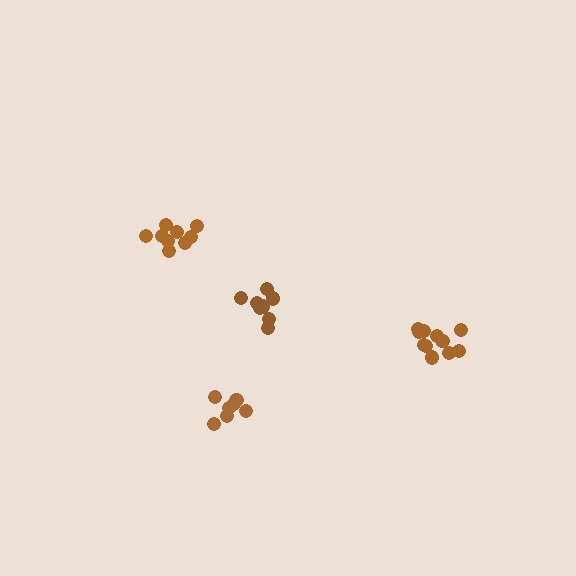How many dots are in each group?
Group 1: 9 dots, Group 2: 11 dots, Group 3: 8 dots, Group 4: 7 dots (35 total).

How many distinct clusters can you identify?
There are 4 distinct clusters.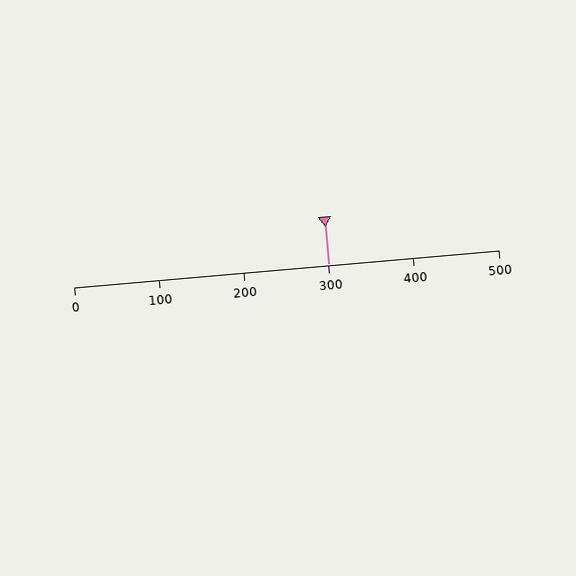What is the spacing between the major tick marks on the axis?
The major ticks are spaced 100 apart.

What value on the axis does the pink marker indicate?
The marker indicates approximately 300.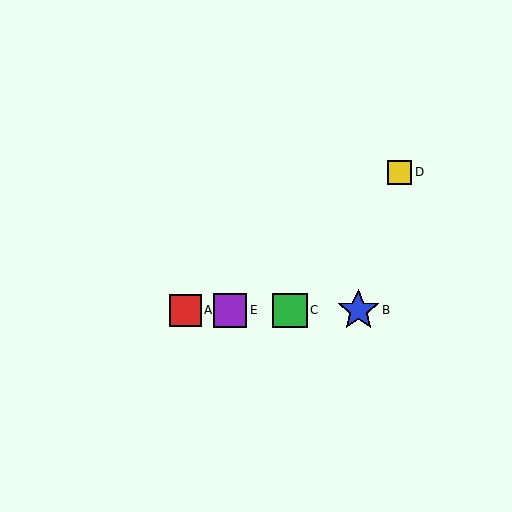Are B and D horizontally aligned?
No, B is at y≈310 and D is at y≈172.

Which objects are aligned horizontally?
Objects A, B, C, E are aligned horizontally.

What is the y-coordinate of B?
Object B is at y≈310.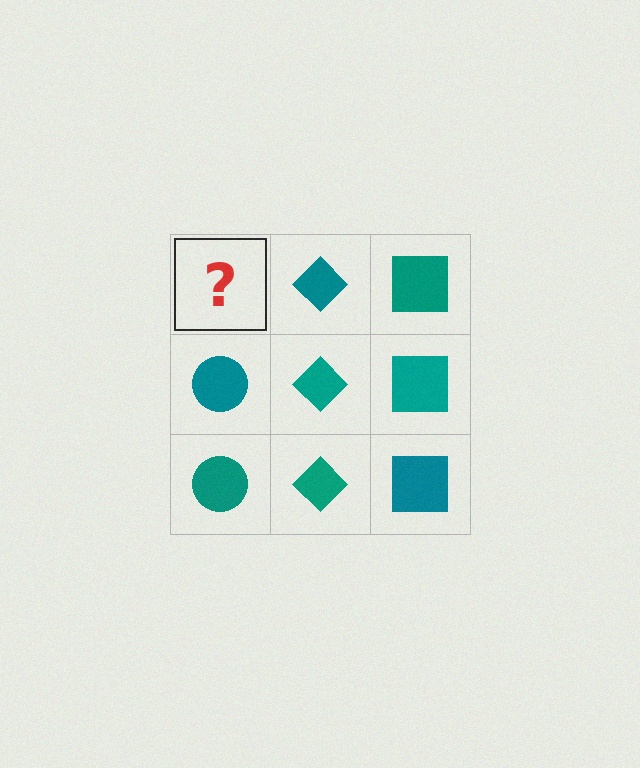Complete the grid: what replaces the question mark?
The question mark should be replaced with a teal circle.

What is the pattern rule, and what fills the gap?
The rule is that each column has a consistent shape. The gap should be filled with a teal circle.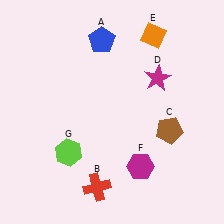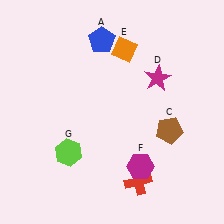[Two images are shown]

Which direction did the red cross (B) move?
The red cross (B) moved right.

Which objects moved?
The objects that moved are: the red cross (B), the orange diamond (E).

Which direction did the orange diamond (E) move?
The orange diamond (E) moved left.